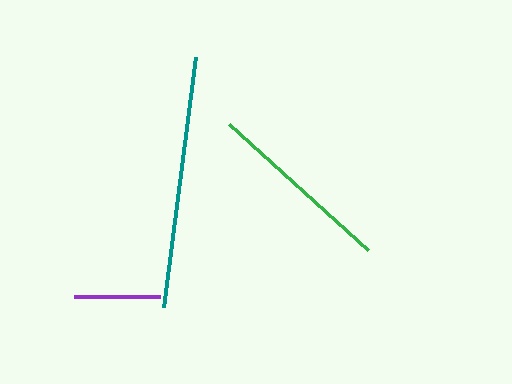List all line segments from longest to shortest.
From longest to shortest: teal, green, purple.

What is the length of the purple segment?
The purple segment is approximately 86 pixels long.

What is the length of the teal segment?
The teal segment is approximately 252 pixels long.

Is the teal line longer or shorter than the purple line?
The teal line is longer than the purple line.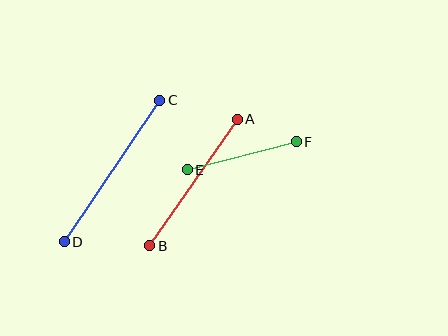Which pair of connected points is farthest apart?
Points C and D are farthest apart.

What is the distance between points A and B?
The distance is approximately 154 pixels.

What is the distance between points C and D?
The distance is approximately 171 pixels.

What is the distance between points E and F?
The distance is approximately 112 pixels.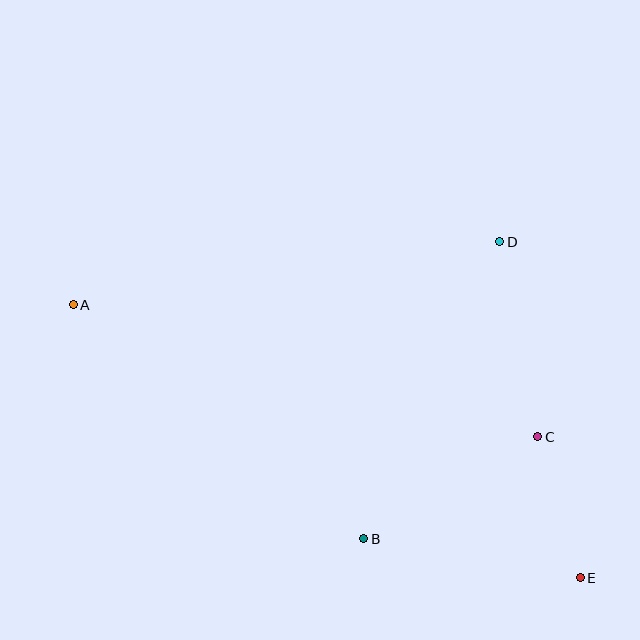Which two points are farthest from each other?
Points A and E are farthest from each other.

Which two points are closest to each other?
Points C and E are closest to each other.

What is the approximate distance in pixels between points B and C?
The distance between B and C is approximately 202 pixels.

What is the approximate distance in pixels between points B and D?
The distance between B and D is approximately 326 pixels.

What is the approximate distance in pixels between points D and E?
The distance between D and E is approximately 345 pixels.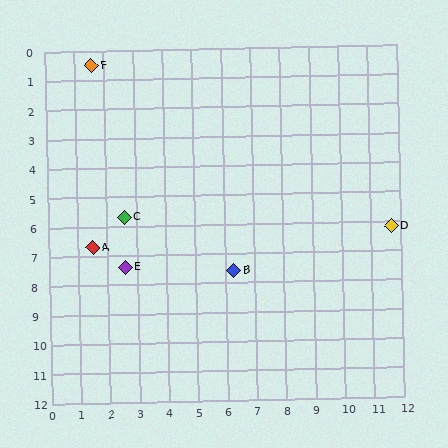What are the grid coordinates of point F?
Point F is at approximately (1.6, 0.5).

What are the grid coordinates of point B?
Point B is at approximately (6.3, 7.6).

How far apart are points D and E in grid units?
Points D and E are about 9.2 grid units apart.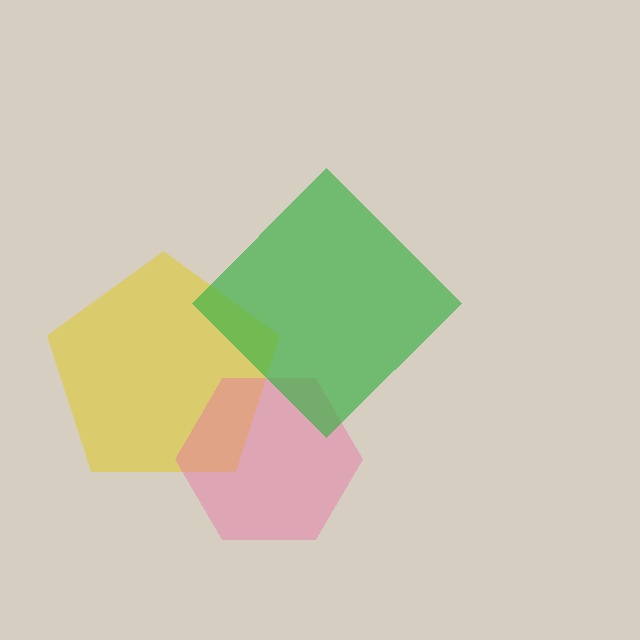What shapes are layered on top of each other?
The layered shapes are: a yellow pentagon, a pink hexagon, a green diamond.